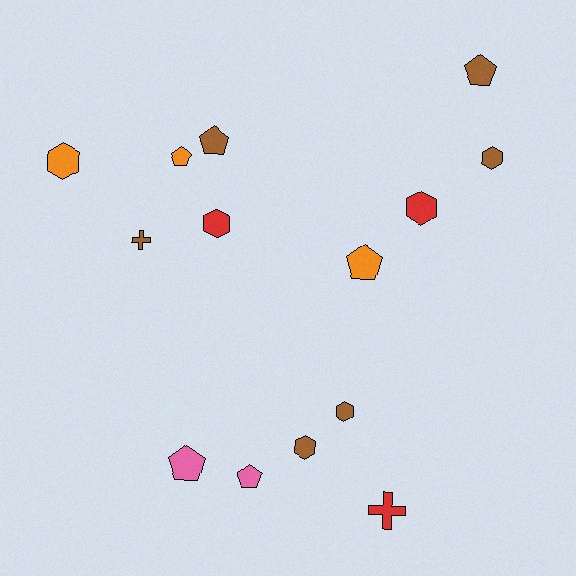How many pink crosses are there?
There are no pink crosses.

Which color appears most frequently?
Brown, with 6 objects.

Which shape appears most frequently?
Pentagon, with 6 objects.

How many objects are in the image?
There are 14 objects.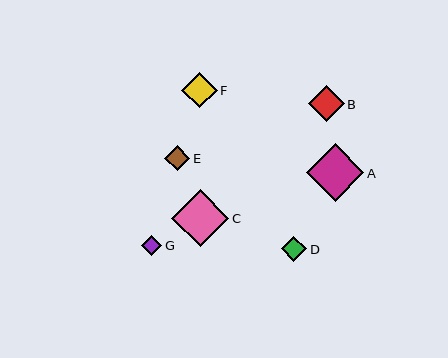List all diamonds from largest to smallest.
From largest to smallest: A, C, B, F, D, E, G.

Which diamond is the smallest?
Diamond G is the smallest with a size of approximately 20 pixels.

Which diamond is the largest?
Diamond A is the largest with a size of approximately 57 pixels.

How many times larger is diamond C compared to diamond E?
Diamond C is approximately 2.3 times the size of diamond E.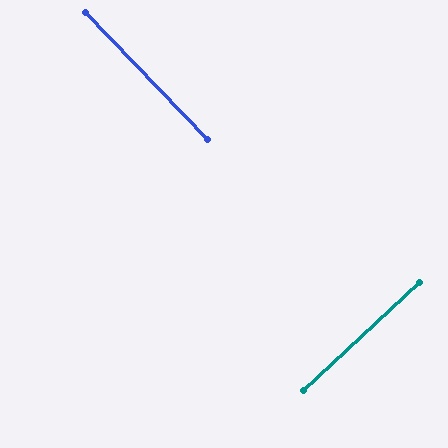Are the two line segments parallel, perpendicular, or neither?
Perpendicular — they meet at approximately 89°.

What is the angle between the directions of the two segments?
Approximately 89 degrees.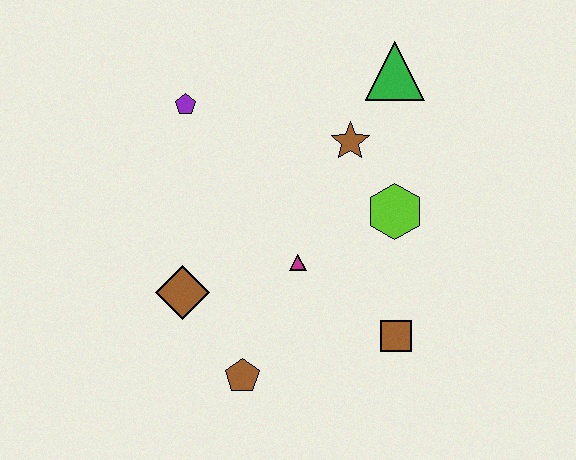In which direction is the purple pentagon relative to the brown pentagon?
The purple pentagon is above the brown pentagon.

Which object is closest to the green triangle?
The brown star is closest to the green triangle.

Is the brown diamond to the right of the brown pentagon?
No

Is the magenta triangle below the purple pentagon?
Yes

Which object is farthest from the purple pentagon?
The brown square is farthest from the purple pentagon.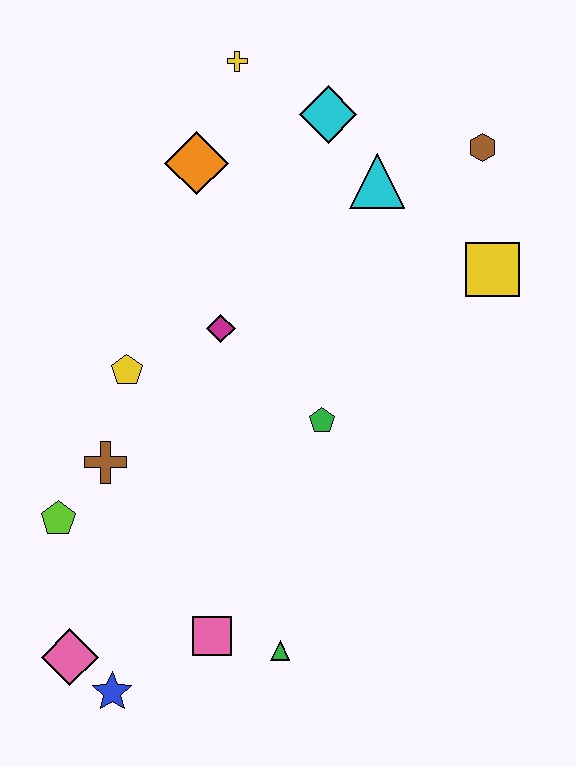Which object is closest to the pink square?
The green triangle is closest to the pink square.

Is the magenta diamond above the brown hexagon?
No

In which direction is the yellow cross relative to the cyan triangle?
The yellow cross is to the left of the cyan triangle.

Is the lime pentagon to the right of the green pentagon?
No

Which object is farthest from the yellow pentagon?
The brown hexagon is farthest from the yellow pentagon.